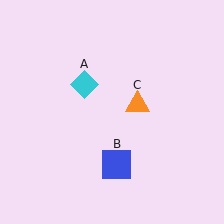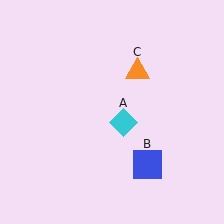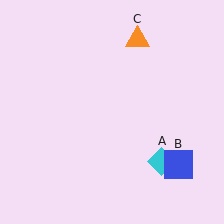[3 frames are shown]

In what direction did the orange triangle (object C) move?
The orange triangle (object C) moved up.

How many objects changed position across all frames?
3 objects changed position: cyan diamond (object A), blue square (object B), orange triangle (object C).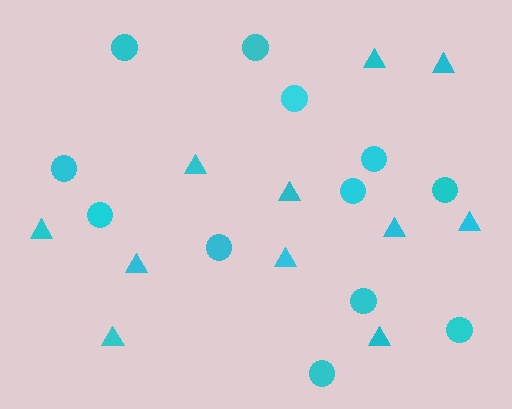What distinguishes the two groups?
There are 2 groups: one group of circles (12) and one group of triangles (11).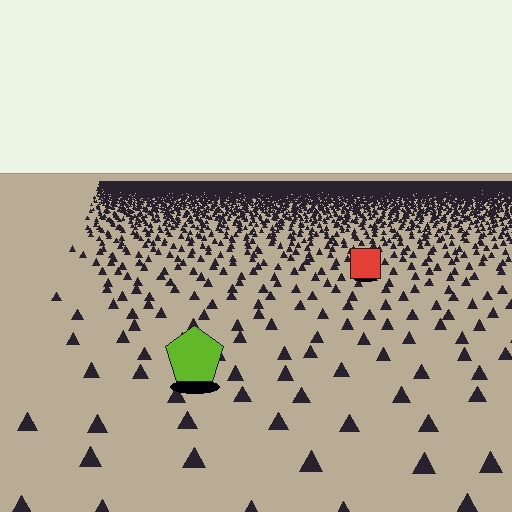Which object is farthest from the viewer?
The red square is farthest from the viewer. It appears smaller and the ground texture around it is denser.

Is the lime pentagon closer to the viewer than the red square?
Yes. The lime pentagon is closer — you can tell from the texture gradient: the ground texture is coarser near it.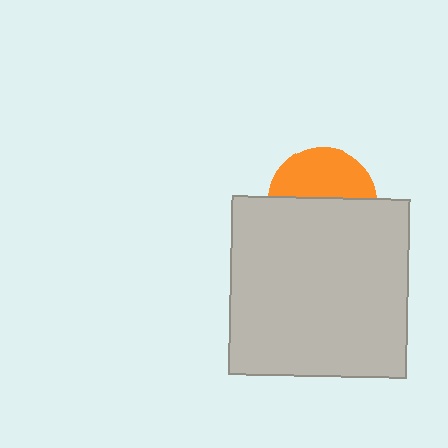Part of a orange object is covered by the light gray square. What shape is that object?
It is a circle.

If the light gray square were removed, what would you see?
You would see the complete orange circle.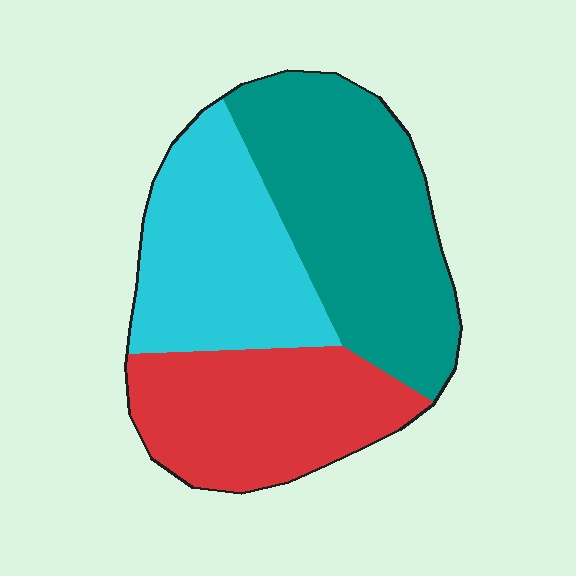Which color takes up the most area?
Teal, at roughly 40%.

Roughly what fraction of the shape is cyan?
Cyan covers around 30% of the shape.